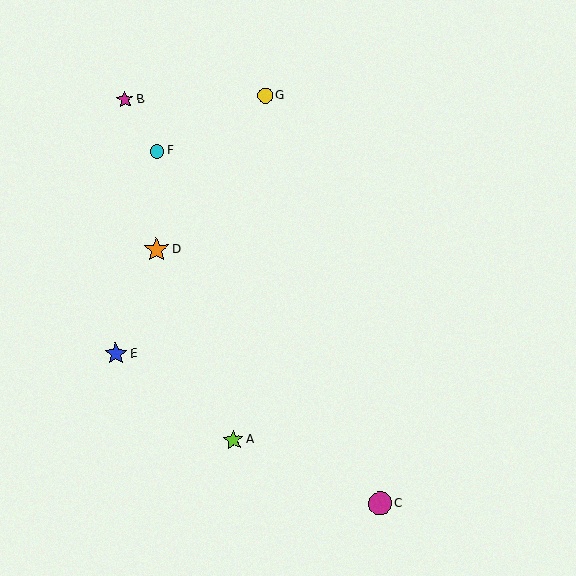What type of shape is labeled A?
Shape A is a lime star.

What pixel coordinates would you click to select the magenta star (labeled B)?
Click at (125, 99) to select the magenta star B.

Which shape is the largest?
The orange star (labeled D) is the largest.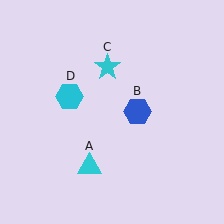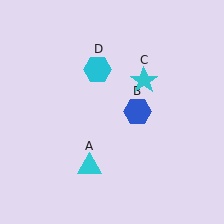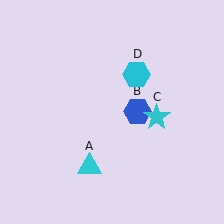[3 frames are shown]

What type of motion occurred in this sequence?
The cyan star (object C), cyan hexagon (object D) rotated clockwise around the center of the scene.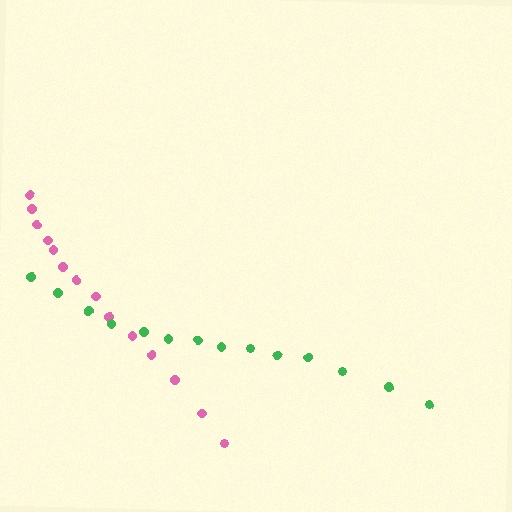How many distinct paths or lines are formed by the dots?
There are 2 distinct paths.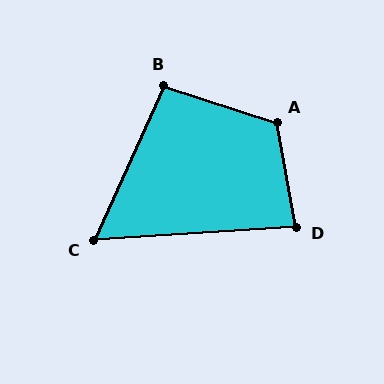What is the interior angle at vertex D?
Approximately 84 degrees (acute).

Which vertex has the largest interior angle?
A, at approximately 118 degrees.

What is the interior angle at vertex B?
Approximately 96 degrees (obtuse).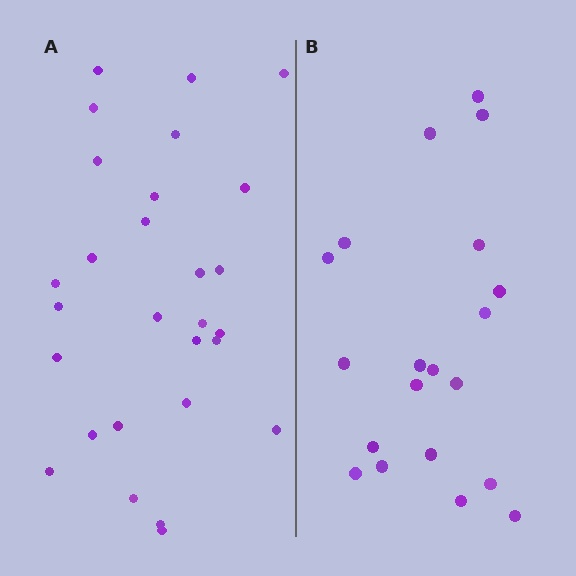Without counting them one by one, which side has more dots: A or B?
Region A (the left region) has more dots.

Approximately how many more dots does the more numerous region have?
Region A has roughly 8 or so more dots than region B.